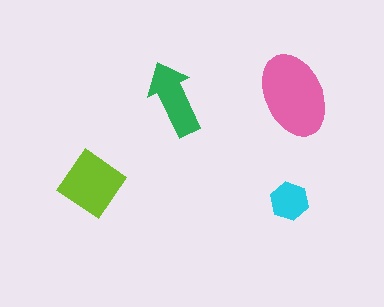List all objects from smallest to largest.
The cyan hexagon, the green arrow, the lime diamond, the pink ellipse.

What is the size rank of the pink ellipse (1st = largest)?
1st.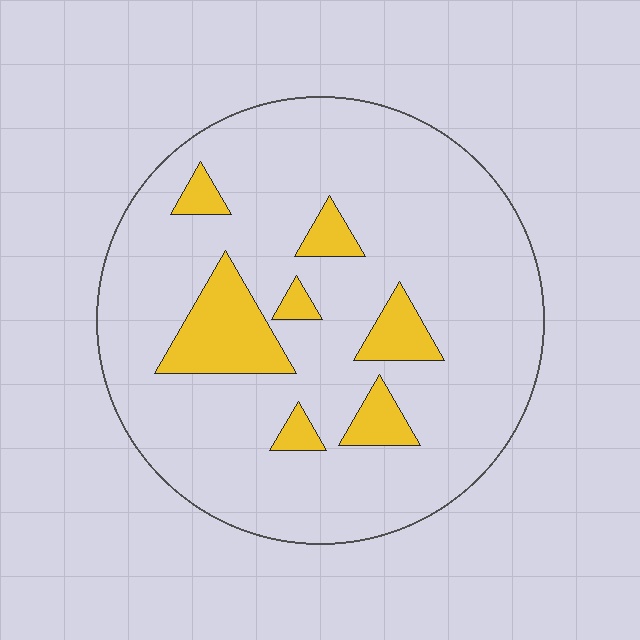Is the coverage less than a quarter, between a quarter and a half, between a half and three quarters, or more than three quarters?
Less than a quarter.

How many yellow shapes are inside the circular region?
7.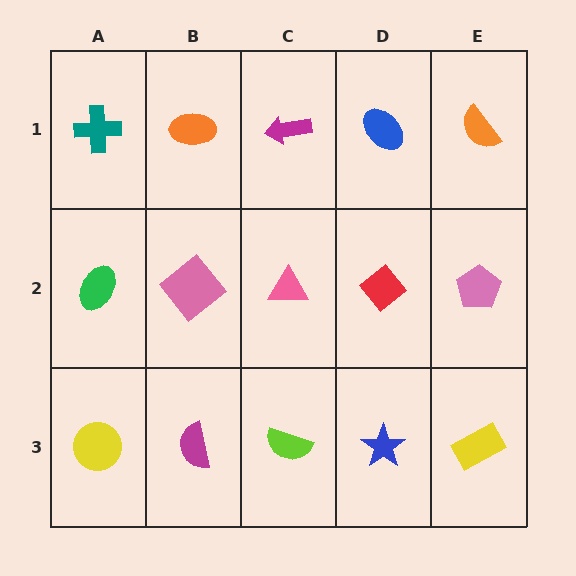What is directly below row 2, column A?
A yellow circle.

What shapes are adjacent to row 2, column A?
A teal cross (row 1, column A), a yellow circle (row 3, column A), a pink diamond (row 2, column B).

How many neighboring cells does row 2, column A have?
3.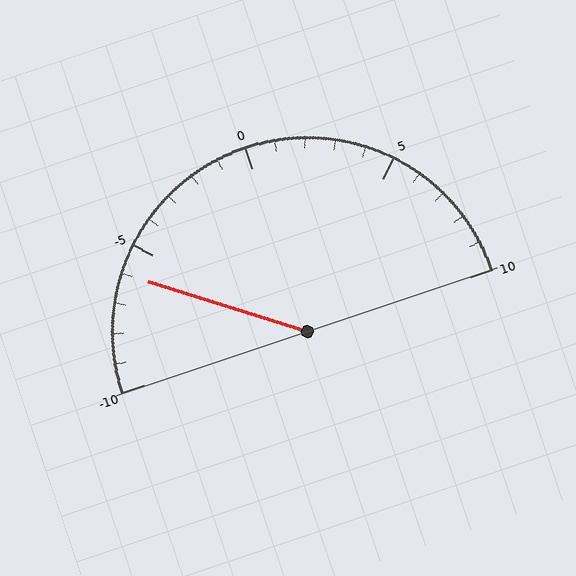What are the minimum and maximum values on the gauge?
The gauge ranges from -10 to 10.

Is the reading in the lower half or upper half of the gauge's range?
The reading is in the lower half of the range (-10 to 10).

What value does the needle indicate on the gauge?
The needle indicates approximately -6.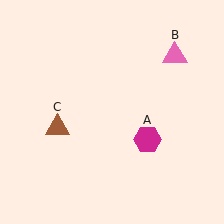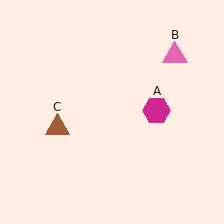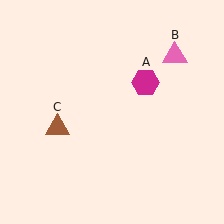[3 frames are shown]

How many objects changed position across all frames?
1 object changed position: magenta hexagon (object A).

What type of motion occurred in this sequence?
The magenta hexagon (object A) rotated counterclockwise around the center of the scene.